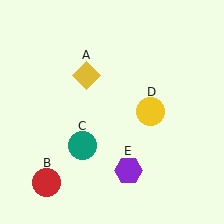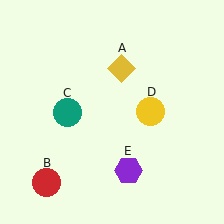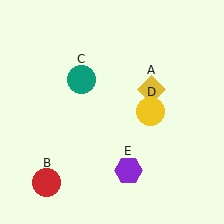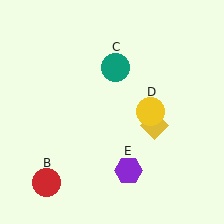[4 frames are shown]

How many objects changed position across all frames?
2 objects changed position: yellow diamond (object A), teal circle (object C).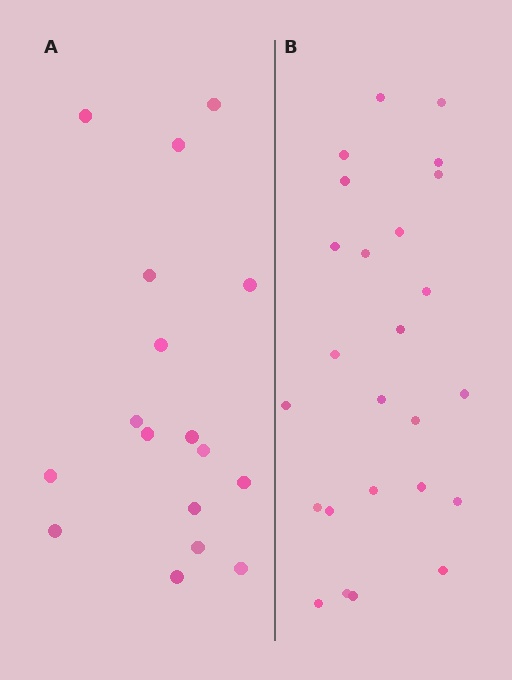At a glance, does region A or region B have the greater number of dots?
Region B (the right region) has more dots.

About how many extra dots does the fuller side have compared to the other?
Region B has roughly 8 or so more dots than region A.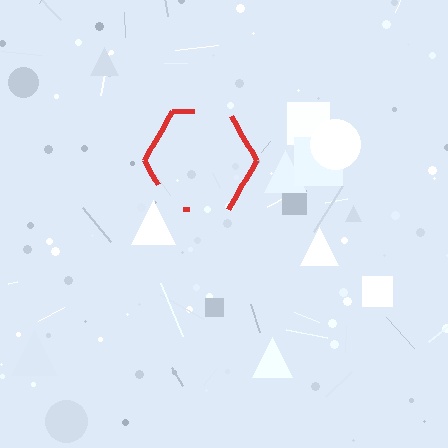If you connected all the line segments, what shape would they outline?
They would outline a hexagon.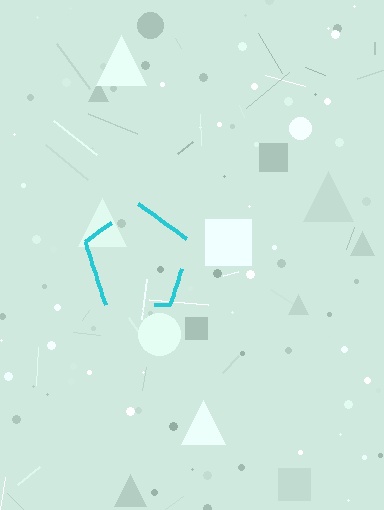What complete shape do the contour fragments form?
The contour fragments form a pentagon.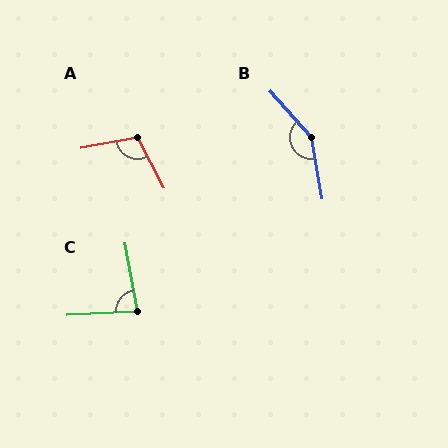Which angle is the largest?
B, at approximately 148 degrees.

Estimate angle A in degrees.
Approximately 107 degrees.